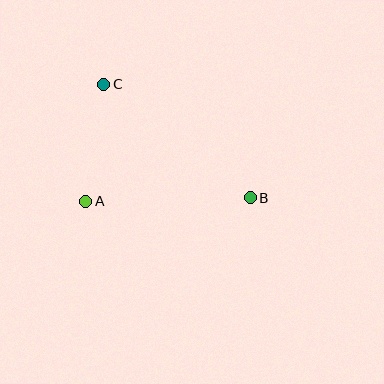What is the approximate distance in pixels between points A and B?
The distance between A and B is approximately 164 pixels.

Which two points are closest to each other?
Points A and C are closest to each other.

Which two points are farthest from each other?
Points B and C are farthest from each other.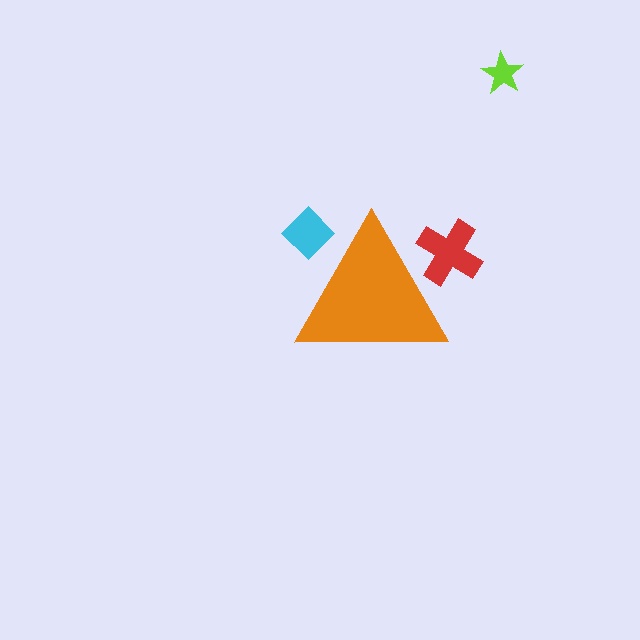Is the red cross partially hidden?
Yes, the red cross is partially hidden behind the orange triangle.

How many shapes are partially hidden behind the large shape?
2 shapes are partially hidden.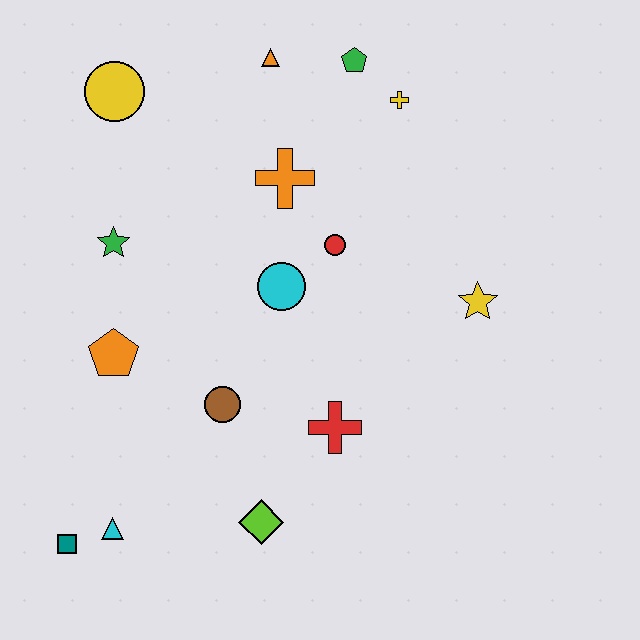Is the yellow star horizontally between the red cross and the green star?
No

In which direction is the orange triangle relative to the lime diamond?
The orange triangle is above the lime diamond.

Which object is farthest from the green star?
The yellow star is farthest from the green star.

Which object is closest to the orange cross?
The red circle is closest to the orange cross.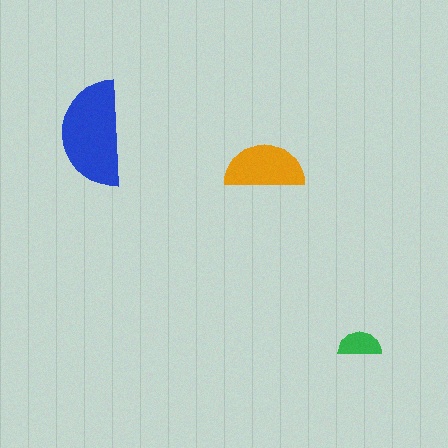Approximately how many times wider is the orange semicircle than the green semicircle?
About 2 times wider.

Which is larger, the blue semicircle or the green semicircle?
The blue one.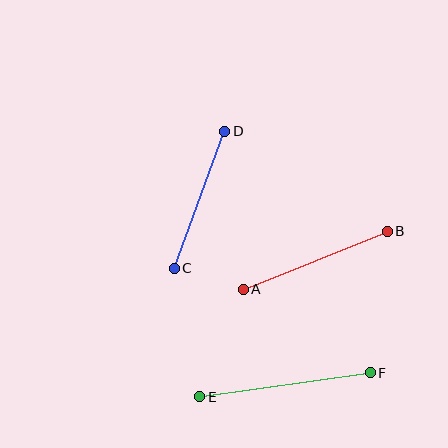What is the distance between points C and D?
The distance is approximately 146 pixels.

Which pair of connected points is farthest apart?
Points E and F are farthest apart.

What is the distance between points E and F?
The distance is approximately 172 pixels.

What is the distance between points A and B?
The distance is approximately 155 pixels.